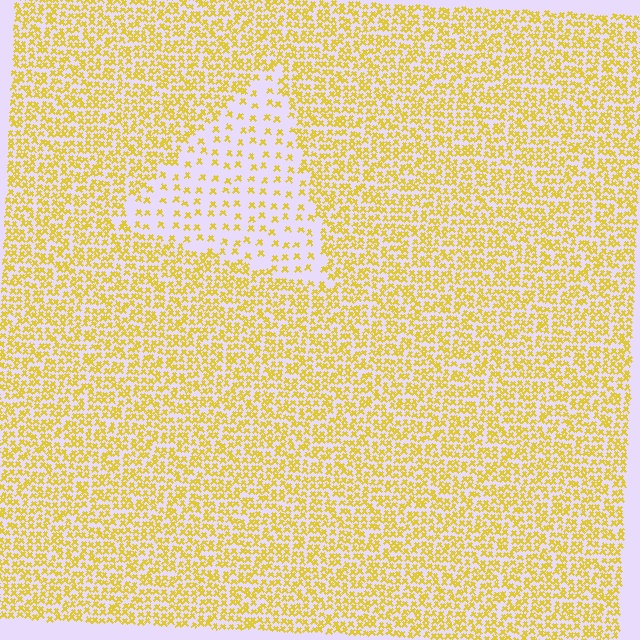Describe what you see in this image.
The image contains small yellow elements arranged at two different densities. A triangle-shaped region is visible where the elements are less densely packed than the surrounding area.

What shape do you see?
I see a triangle.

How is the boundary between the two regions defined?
The boundary is defined by a change in element density (approximately 2.8x ratio). All elements are the same color, size, and shape.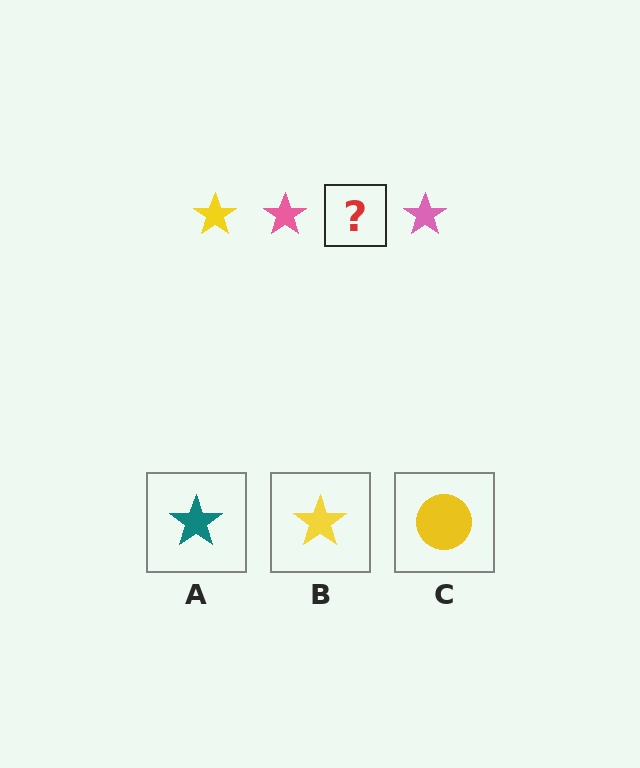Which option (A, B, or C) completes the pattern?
B.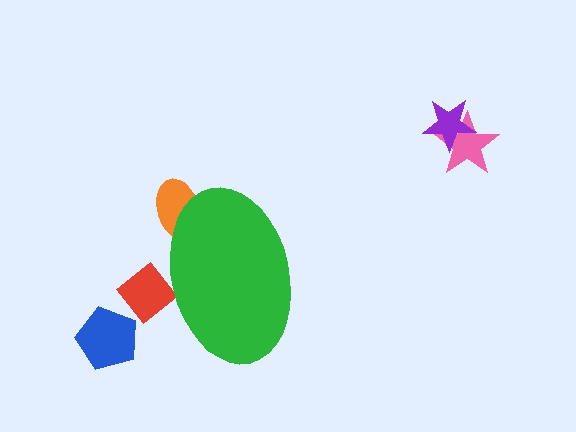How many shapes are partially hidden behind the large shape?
2 shapes are partially hidden.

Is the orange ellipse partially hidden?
Yes, the orange ellipse is partially hidden behind the green ellipse.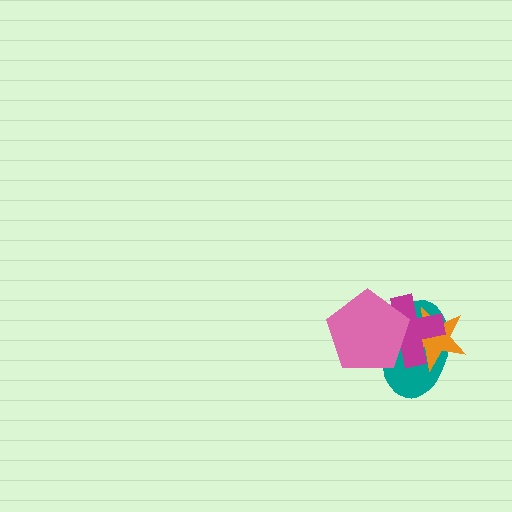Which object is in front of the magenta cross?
The pink pentagon is in front of the magenta cross.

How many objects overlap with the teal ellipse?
3 objects overlap with the teal ellipse.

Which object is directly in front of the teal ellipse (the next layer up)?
The orange star is directly in front of the teal ellipse.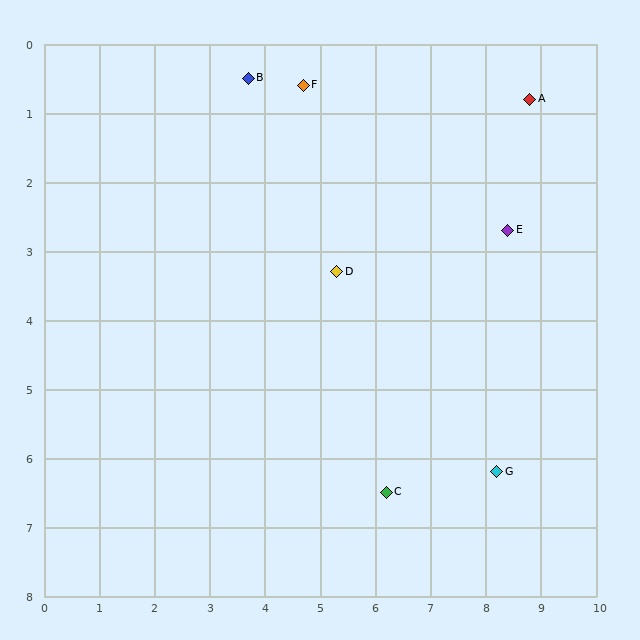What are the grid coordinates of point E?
Point E is at approximately (8.4, 2.7).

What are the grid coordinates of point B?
Point B is at approximately (3.7, 0.5).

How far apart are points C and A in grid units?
Points C and A are about 6.3 grid units apart.